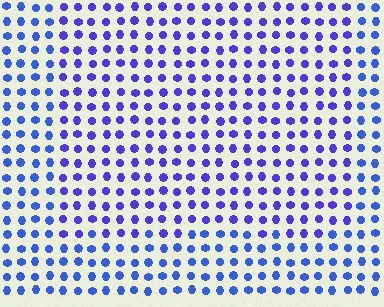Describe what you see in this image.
The image is filled with small blue elements in a uniform arrangement. A rectangle-shaped region is visible where the elements are tinted to a slightly different hue, forming a subtle color boundary.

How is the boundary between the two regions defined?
The boundary is defined purely by a slight shift in hue (about 25 degrees). Spacing, size, and orientation are identical on both sides.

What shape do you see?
I see a rectangle.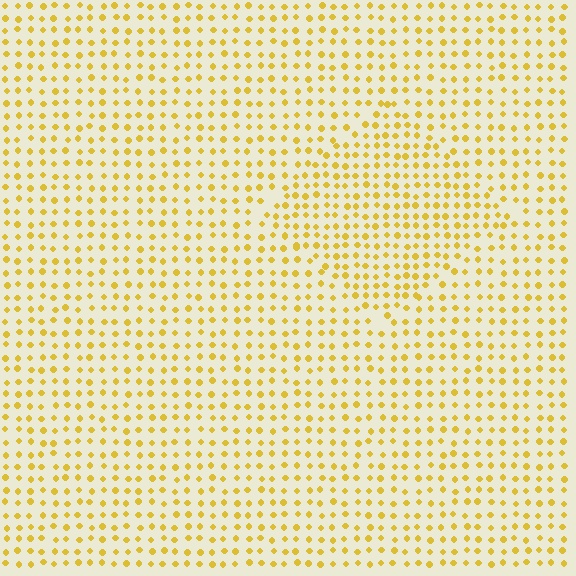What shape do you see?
I see a diamond.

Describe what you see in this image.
The image contains small yellow elements arranged at two different densities. A diamond-shaped region is visible where the elements are more densely packed than the surrounding area.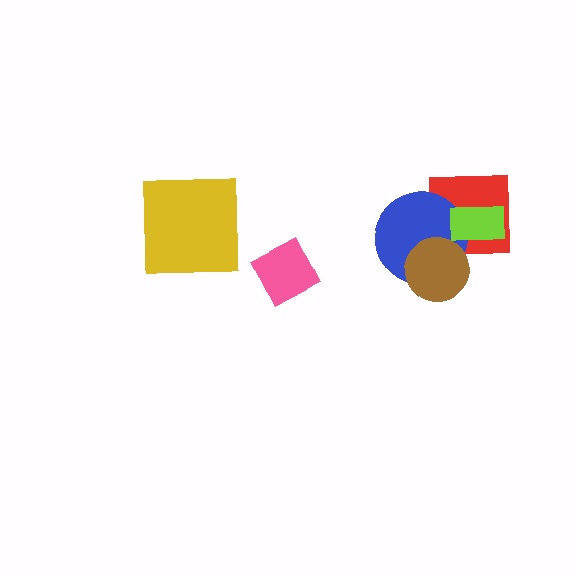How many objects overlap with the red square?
3 objects overlap with the red square.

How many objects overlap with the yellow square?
0 objects overlap with the yellow square.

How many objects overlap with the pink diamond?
0 objects overlap with the pink diamond.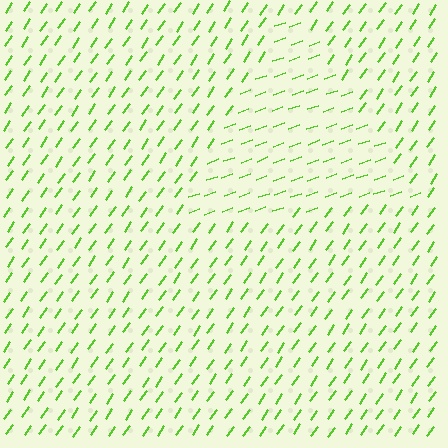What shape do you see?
I see a triangle.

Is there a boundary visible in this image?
Yes, there is a texture boundary formed by a change in line orientation.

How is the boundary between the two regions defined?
The boundary is defined purely by a change in line orientation (approximately 35 degrees difference). All lines are the same color and thickness.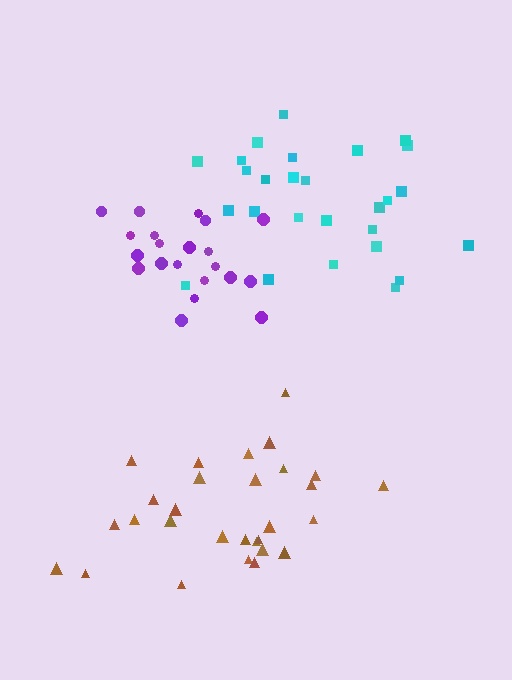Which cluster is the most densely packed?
Purple.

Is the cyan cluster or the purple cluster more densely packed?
Purple.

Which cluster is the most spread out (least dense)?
Cyan.